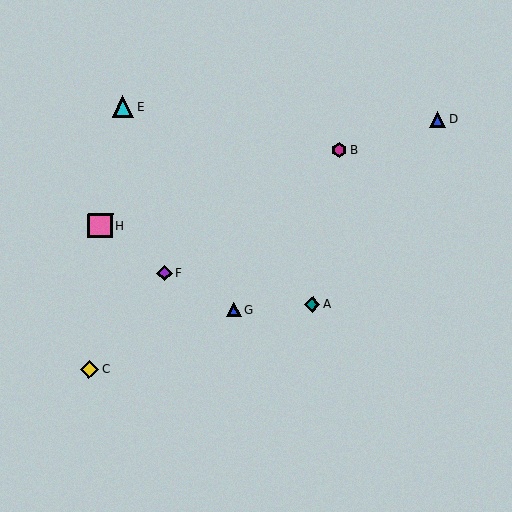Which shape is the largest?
The pink square (labeled H) is the largest.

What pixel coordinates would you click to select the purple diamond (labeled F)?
Click at (164, 273) to select the purple diamond F.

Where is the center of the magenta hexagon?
The center of the magenta hexagon is at (339, 150).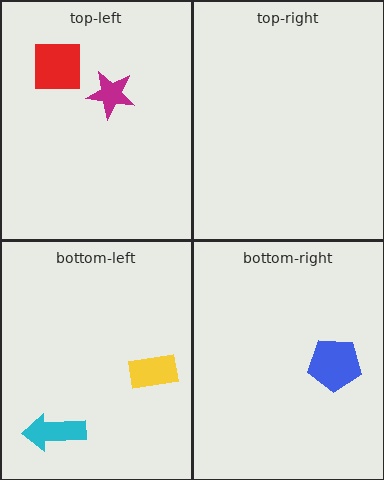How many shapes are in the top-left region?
2.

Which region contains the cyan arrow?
The bottom-left region.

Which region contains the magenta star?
The top-left region.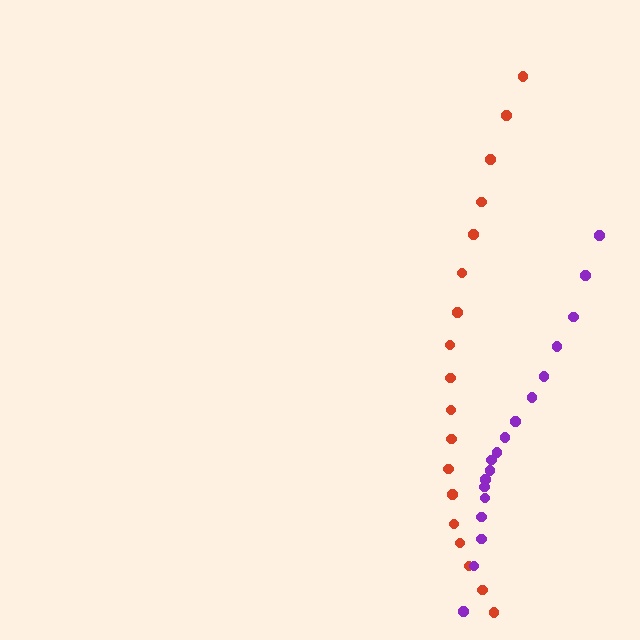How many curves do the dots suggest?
There are 2 distinct paths.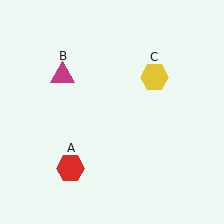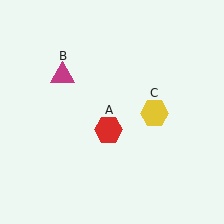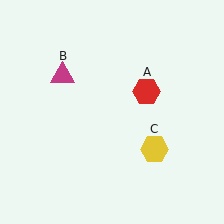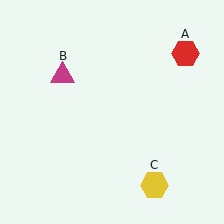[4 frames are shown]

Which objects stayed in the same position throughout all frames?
Magenta triangle (object B) remained stationary.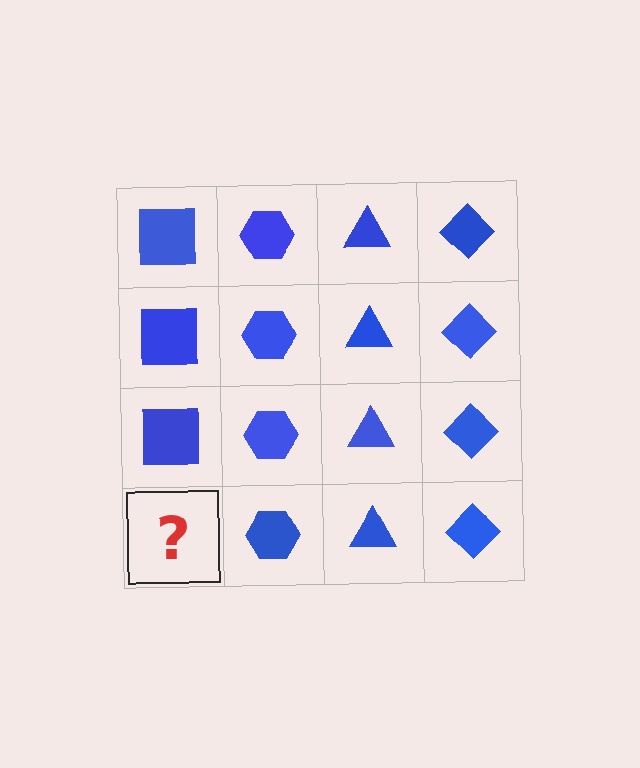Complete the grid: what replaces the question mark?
The question mark should be replaced with a blue square.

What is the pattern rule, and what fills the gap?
The rule is that each column has a consistent shape. The gap should be filled with a blue square.